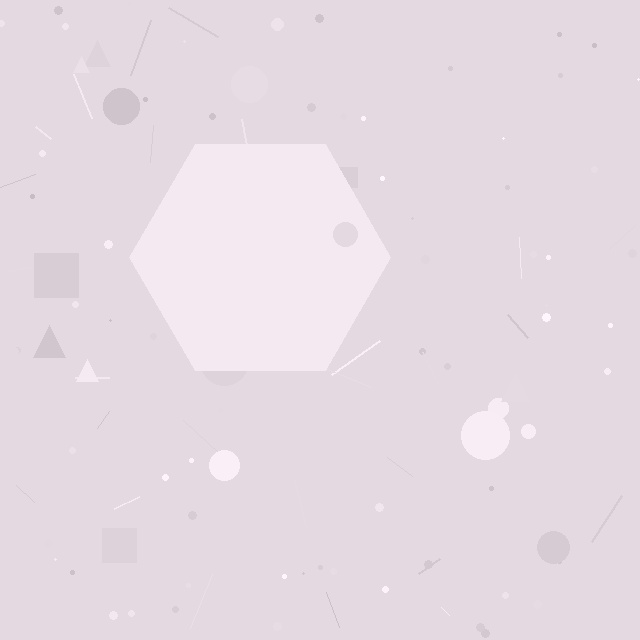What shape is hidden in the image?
A hexagon is hidden in the image.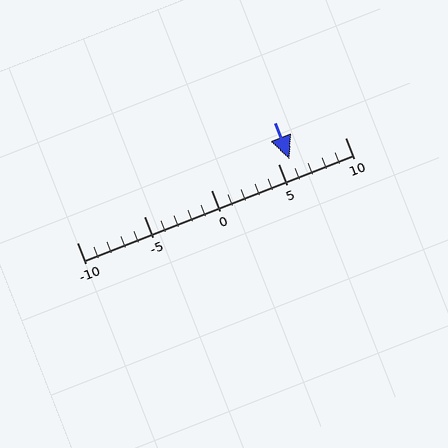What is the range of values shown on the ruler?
The ruler shows values from -10 to 10.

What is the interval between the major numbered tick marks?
The major tick marks are spaced 5 units apart.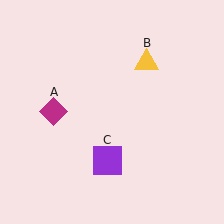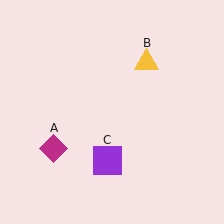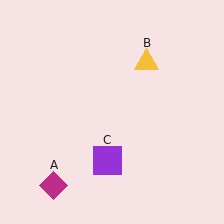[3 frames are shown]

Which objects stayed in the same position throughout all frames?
Yellow triangle (object B) and purple square (object C) remained stationary.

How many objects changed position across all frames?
1 object changed position: magenta diamond (object A).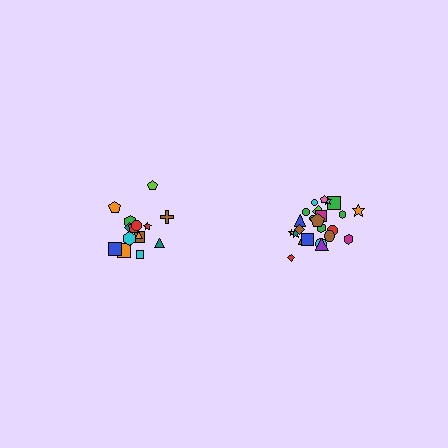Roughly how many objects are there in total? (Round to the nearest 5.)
Roughly 40 objects in total.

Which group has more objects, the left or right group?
The right group.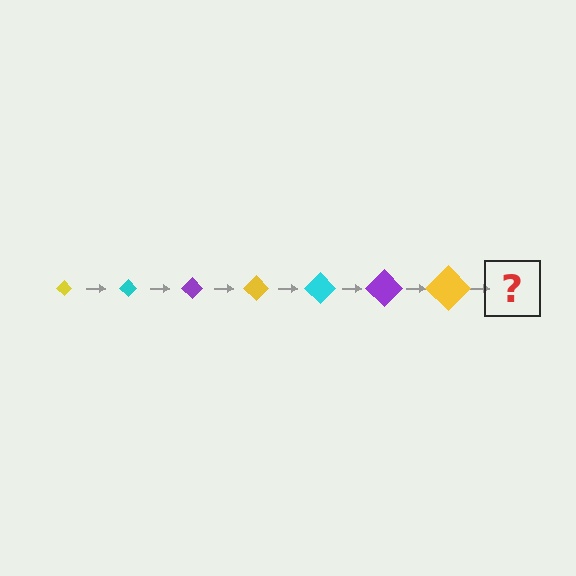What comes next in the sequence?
The next element should be a cyan diamond, larger than the previous one.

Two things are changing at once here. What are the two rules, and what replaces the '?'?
The two rules are that the diamond grows larger each step and the color cycles through yellow, cyan, and purple. The '?' should be a cyan diamond, larger than the previous one.